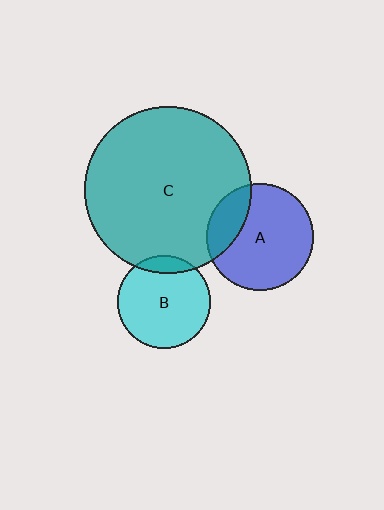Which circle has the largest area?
Circle C (teal).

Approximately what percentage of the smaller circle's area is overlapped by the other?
Approximately 20%.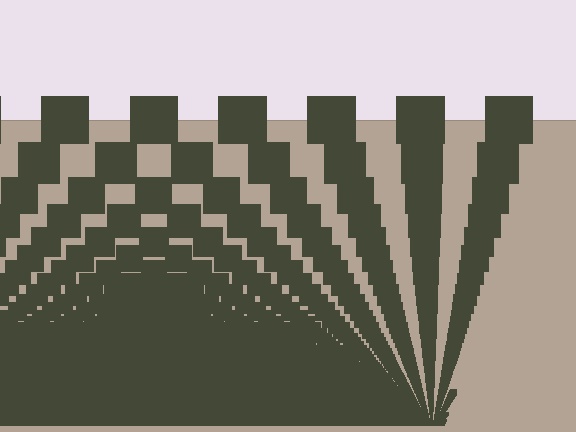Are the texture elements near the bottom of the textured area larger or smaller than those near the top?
Smaller. The gradient is inverted — elements near the bottom are smaller and denser.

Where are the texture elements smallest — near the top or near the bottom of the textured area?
Near the bottom.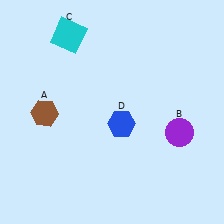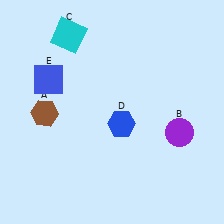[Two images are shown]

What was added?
A blue square (E) was added in Image 2.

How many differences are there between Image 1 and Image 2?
There is 1 difference between the two images.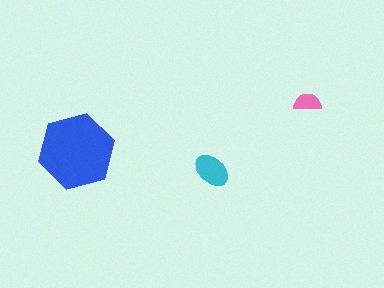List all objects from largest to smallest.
The blue hexagon, the cyan ellipse, the pink semicircle.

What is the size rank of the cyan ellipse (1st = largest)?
2nd.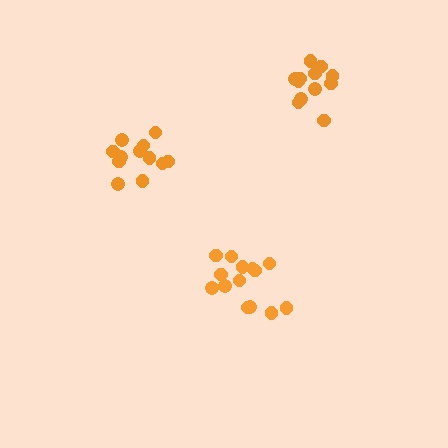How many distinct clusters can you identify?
There are 3 distinct clusters.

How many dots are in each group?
Group 1: 14 dots, Group 2: 12 dots, Group 3: 12 dots (38 total).